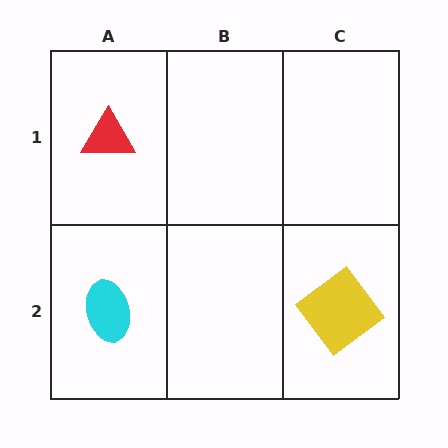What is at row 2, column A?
A cyan ellipse.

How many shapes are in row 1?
1 shape.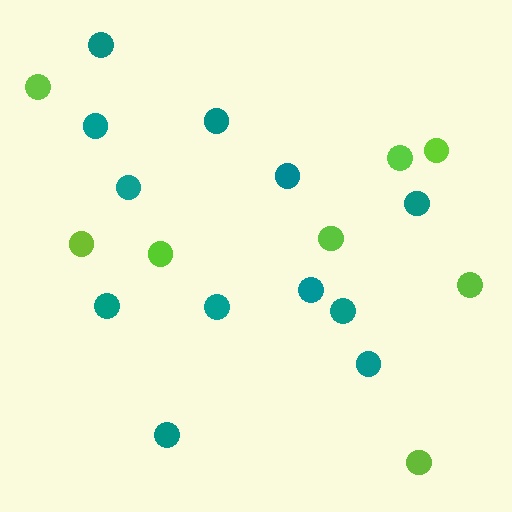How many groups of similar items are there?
There are 2 groups: one group of teal circles (12) and one group of lime circles (8).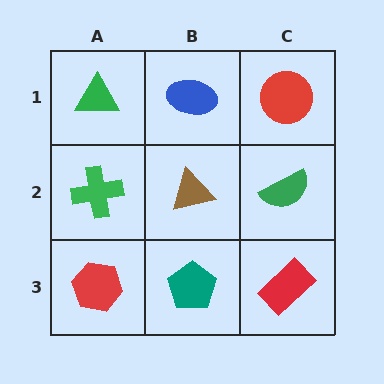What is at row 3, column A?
A red hexagon.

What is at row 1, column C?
A red circle.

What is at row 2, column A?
A green cross.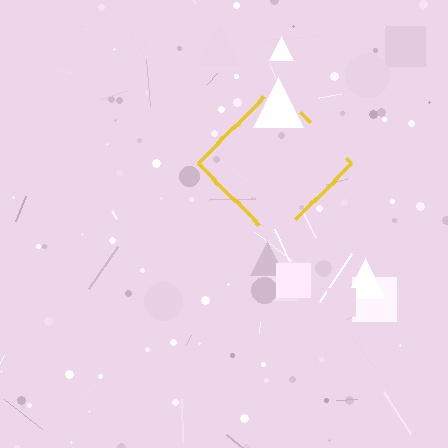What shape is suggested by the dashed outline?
The dashed outline suggests a diamond.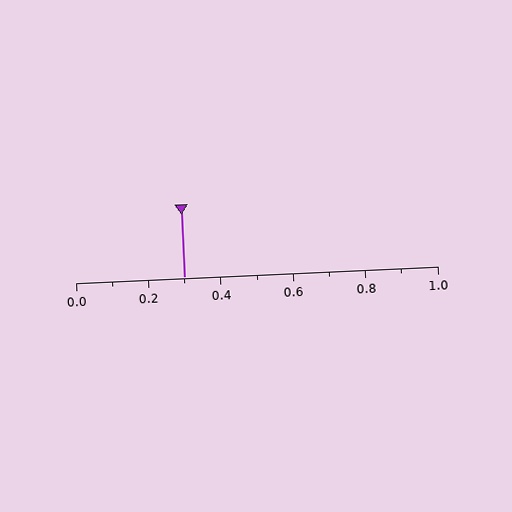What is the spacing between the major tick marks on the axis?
The major ticks are spaced 0.2 apart.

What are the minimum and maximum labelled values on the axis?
The axis runs from 0.0 to 1.0.